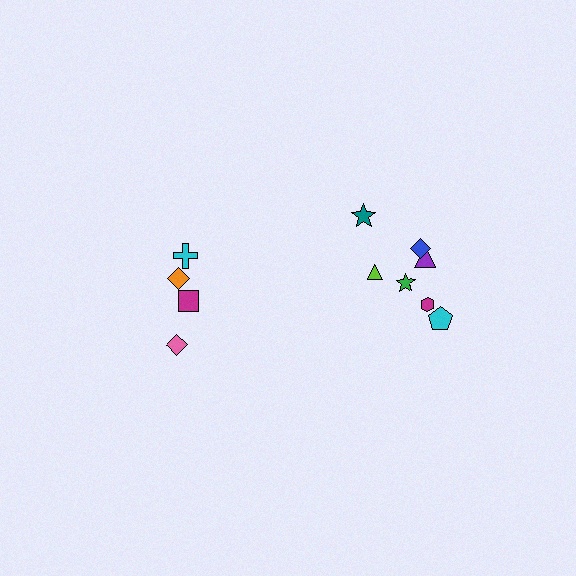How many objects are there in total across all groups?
There are 11 objects.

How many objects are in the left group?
There are 4 objects.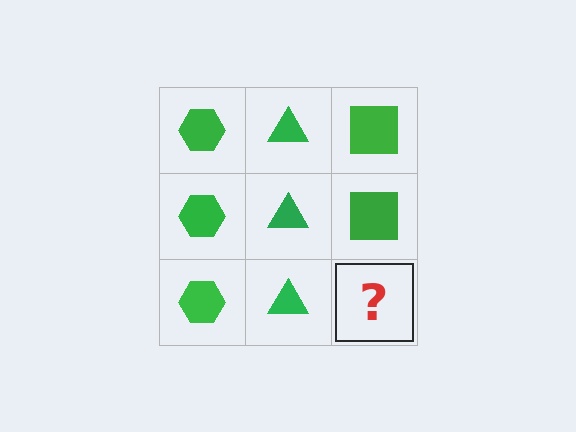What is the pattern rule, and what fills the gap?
The rule is that each column has a consistent shape. The gap should be filled with a green square.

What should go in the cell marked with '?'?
The missing cell should contain a green square.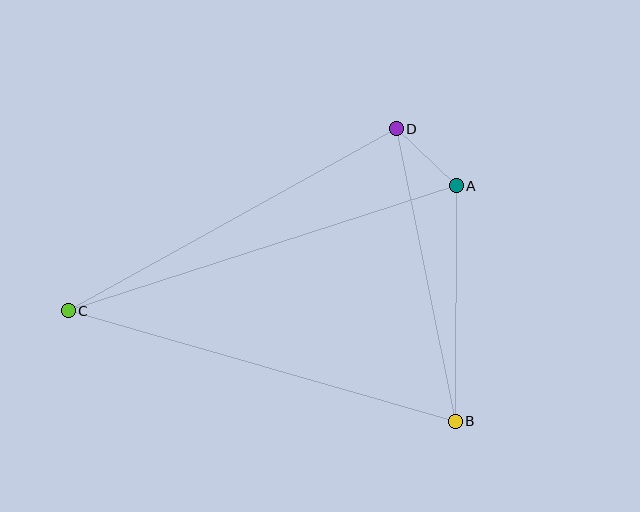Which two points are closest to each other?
Points A and D are closest to each other.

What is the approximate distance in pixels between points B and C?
The distance between B and C is approximately 402 pixels.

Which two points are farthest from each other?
Points A and C are farthest from each other.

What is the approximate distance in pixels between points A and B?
The distance between A and B is approximately 236 pixels.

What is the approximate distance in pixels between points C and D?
The distance between C and D is approximately 375 pixels.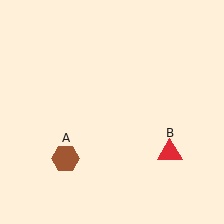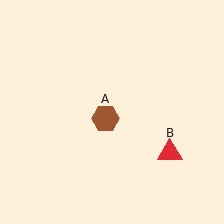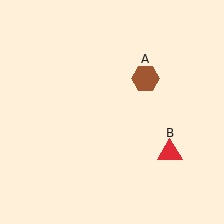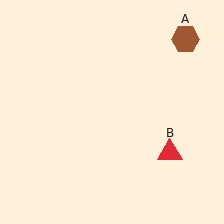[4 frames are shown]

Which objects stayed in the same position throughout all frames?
Red triangle (object B) remained stationary.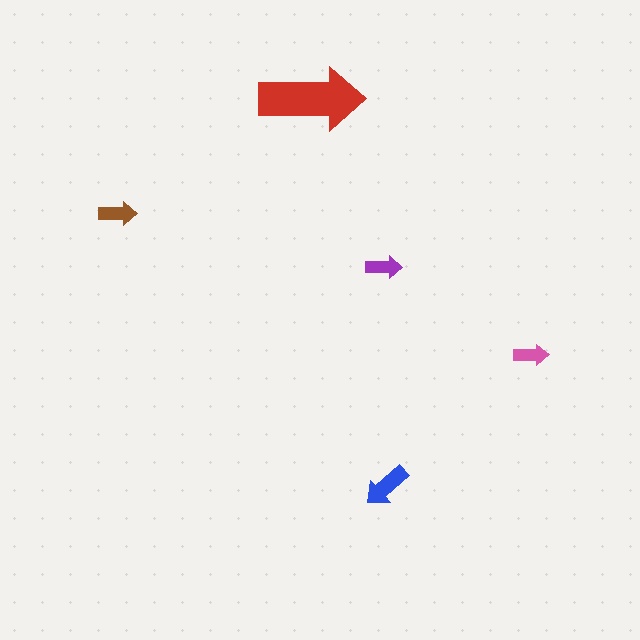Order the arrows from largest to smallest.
the red one, the blue one, the brown one, the purple one, the pink one.